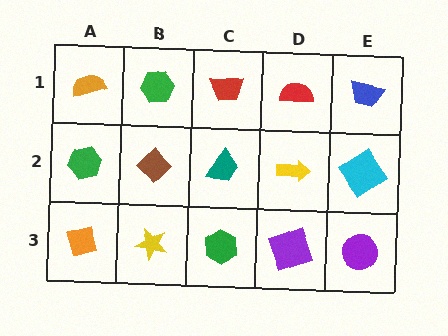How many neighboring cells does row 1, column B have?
3.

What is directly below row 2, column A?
An orange square.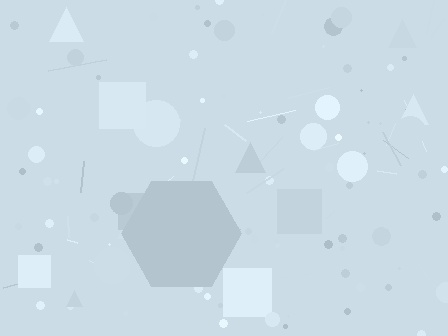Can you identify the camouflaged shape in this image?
The camouflaged shape is a hexagon.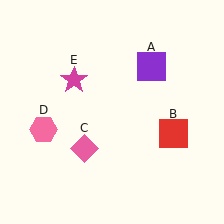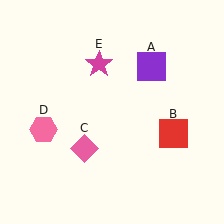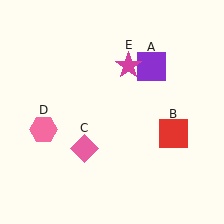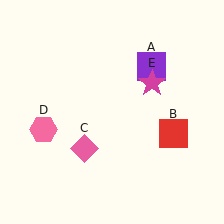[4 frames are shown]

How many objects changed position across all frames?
1 object changed position: magenta star (object E).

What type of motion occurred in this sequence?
The magenta star (object E) rotated clockwise around the center of the scene.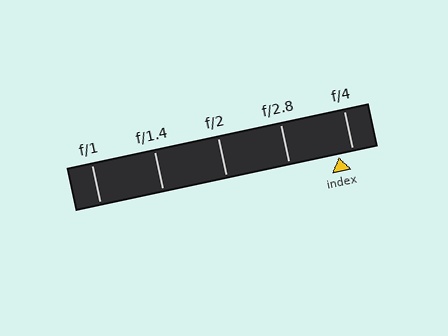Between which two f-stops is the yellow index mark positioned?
The index mark is between f/2.8 and f/4.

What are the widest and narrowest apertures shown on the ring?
The widest aperture shown is f/1 and the narrowest is f/4.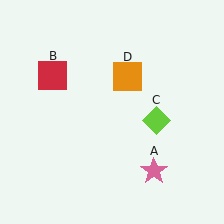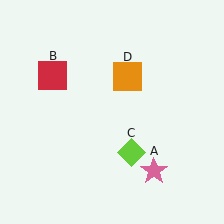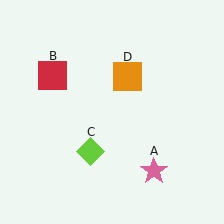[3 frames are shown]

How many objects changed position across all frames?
1 object changed position: lime diamond (object C).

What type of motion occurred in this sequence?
The lime diamond (object C) rotated clockwise around the center of the scene.